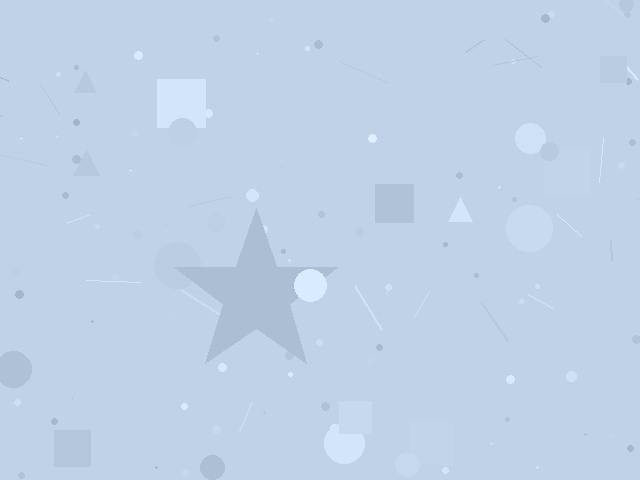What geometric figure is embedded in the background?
A star is embedded in the background.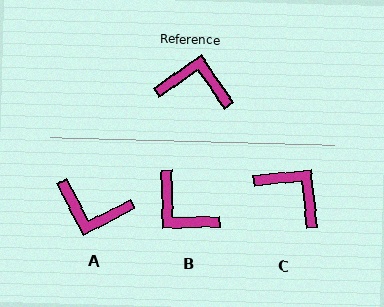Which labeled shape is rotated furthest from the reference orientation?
A, about 172 degrees away.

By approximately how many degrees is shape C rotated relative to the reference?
Approximately 29 degrees clockwise.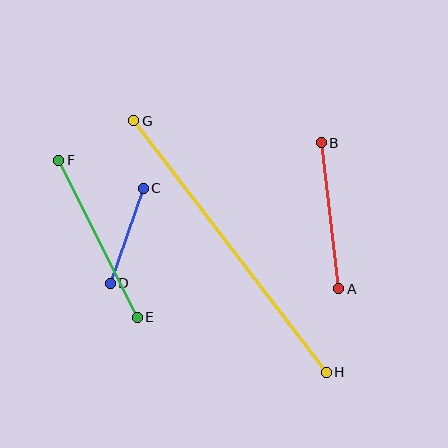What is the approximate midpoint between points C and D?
The midpoint is at approximately (127, 236) pixels.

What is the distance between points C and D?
The distance is approximately 101 pixels.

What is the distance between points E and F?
The distance is approximately 176 pixels.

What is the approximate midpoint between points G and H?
The midpoint is at approximately (230, 246) pixels.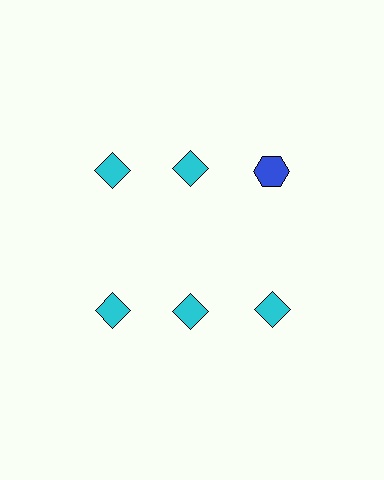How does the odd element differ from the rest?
It differs in both color (blue instead of cyan) and shape (hexagon instead of diamond).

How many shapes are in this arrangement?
There are 6 shapes arranged in a grid pattern.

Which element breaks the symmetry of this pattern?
The blue hexagon in the top row, center column breaks the symmetry. All other shapes are cyan diamonds.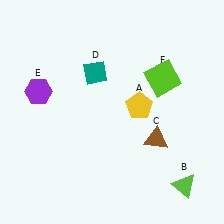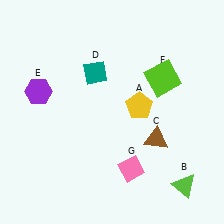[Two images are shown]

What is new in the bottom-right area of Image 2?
A pink diamond (G) was added in the bottom-right area of Image 2.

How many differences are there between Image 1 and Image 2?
There is 1 difference between the two images.